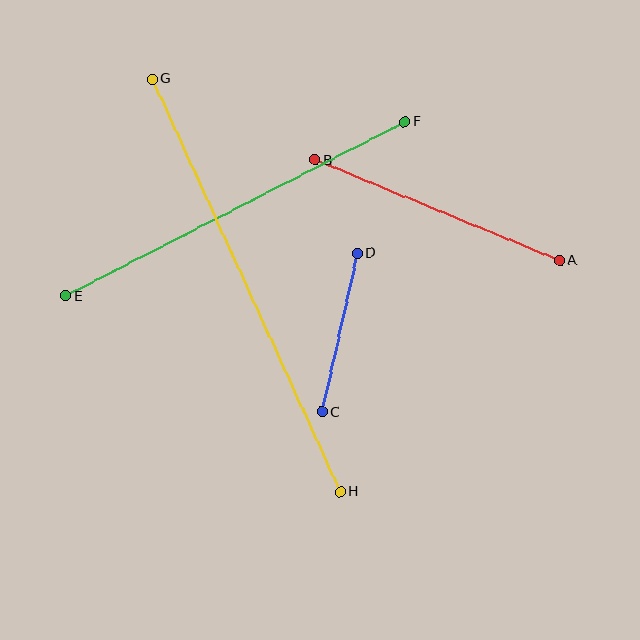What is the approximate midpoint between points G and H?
The midpoint is at approximately (246, 286) pixels.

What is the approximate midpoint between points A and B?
The midpoint is at approximately (437, 210) pixels.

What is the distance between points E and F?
The distance is approximately 381 pixels.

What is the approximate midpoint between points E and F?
The midpoint is at approximately (236, 209) pixels.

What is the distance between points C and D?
The distance is approximately 163 pixels.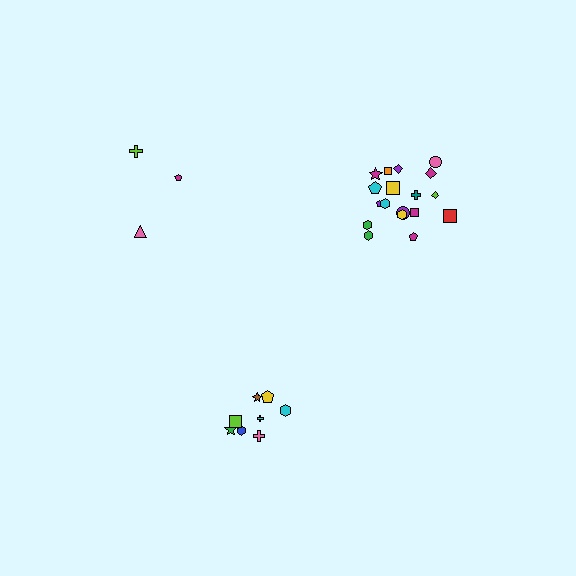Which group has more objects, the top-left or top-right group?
The top-right group.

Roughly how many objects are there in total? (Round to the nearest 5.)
Roughly 30 objects in total.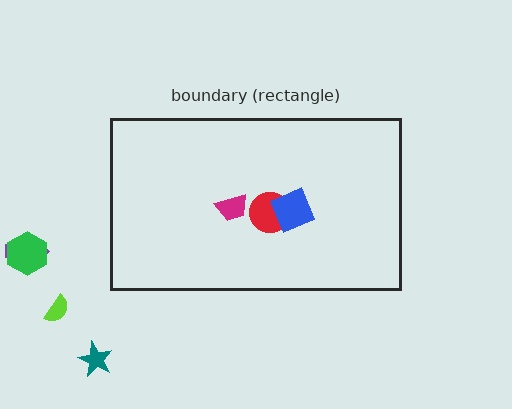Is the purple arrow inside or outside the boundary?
Outside.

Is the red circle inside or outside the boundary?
Inside.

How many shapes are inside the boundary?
3 inside, 4 outside.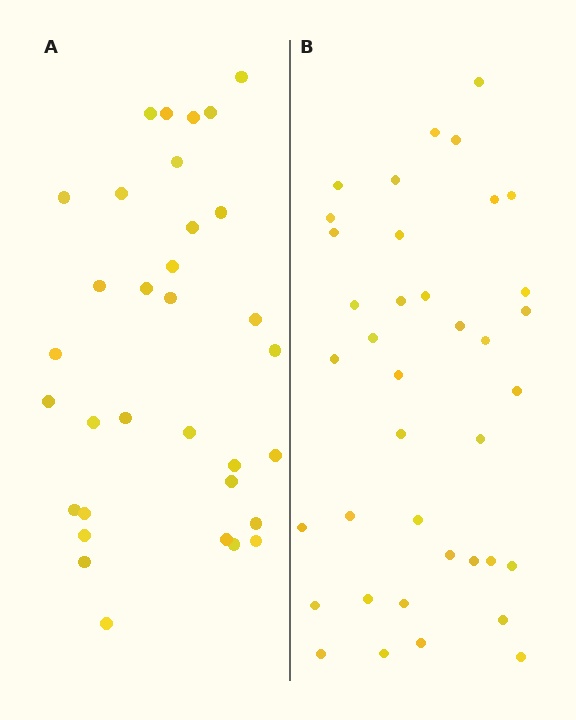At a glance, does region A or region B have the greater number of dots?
Region B (the right region) has more dots.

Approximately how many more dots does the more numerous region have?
Region B has about 5 more dots than region A.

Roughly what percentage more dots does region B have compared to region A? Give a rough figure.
About 15% more.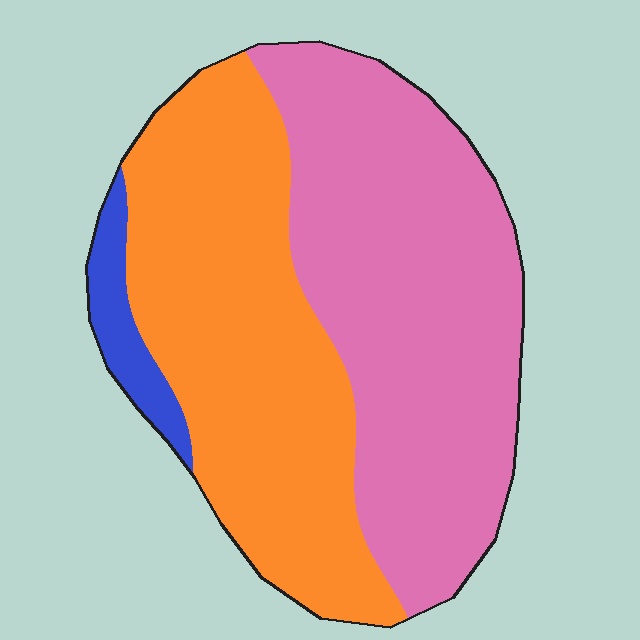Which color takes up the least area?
Blue, at roughly 5%.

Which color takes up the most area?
Pink, at roughly 50%.